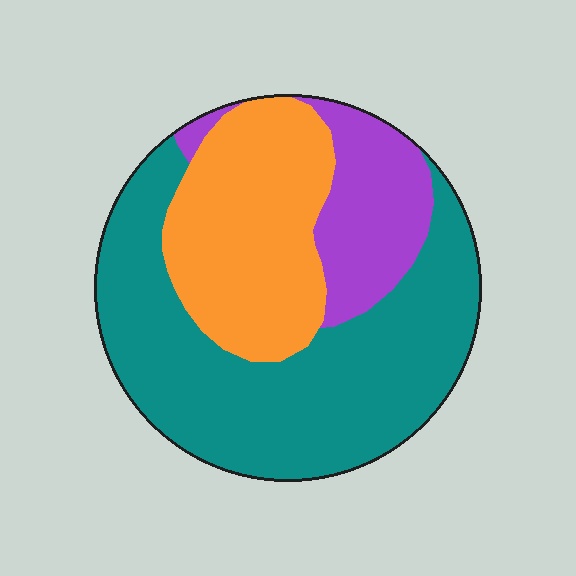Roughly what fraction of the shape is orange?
Orange takes up about one third (1/3) of the shape.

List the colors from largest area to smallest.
From largest to smallest: teal, orange, purple.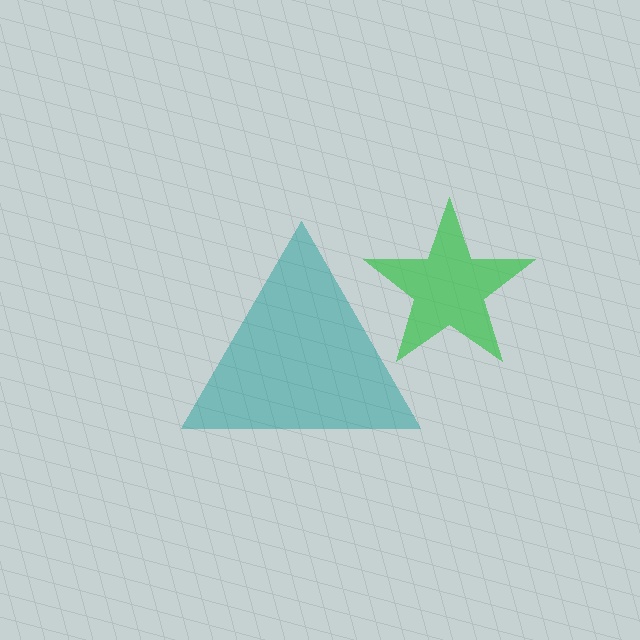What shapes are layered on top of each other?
The layered shapes are: a teal triangle, a green star.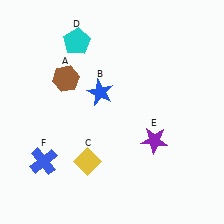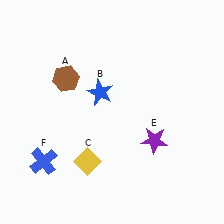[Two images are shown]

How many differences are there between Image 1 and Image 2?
There is 1 difference between the two images.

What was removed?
The cyan pentagon (D) was removed in Image 2.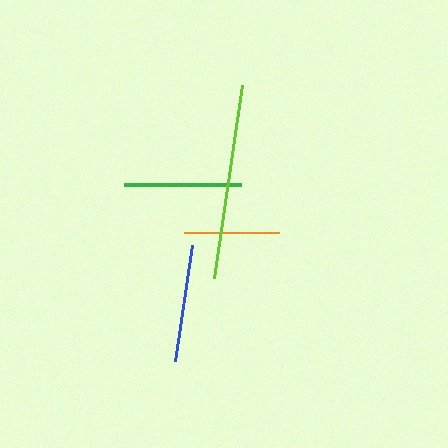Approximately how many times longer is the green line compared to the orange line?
The green line is approximately 1.2 times the length of the orange line.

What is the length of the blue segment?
The blue segment is approximately 117 pixels long.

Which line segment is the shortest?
The orange line is the shortest at approximately 95 pixels.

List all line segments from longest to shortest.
From longest to shortest: lime, blue, green, orange.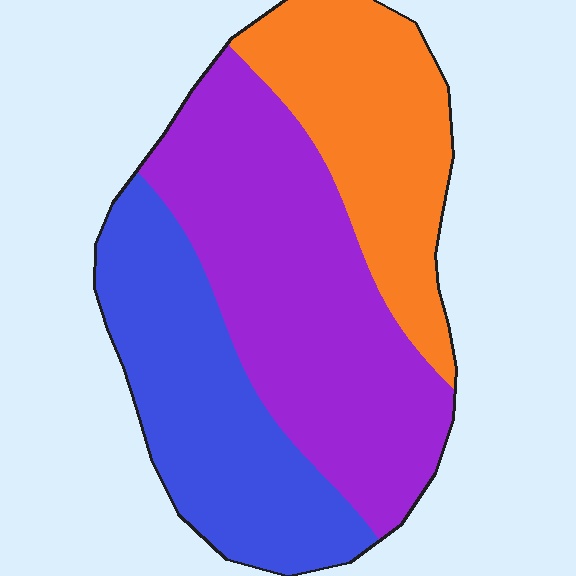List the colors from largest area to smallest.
From largest to smallest: purple, blue, orange.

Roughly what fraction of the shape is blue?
Blue takes up about one third (1/3) of the shape.